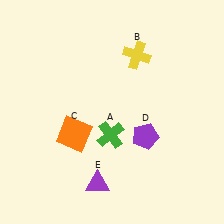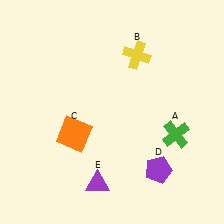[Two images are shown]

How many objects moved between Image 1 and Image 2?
2 objects moved between the two images.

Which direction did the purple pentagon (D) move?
The purple pentagon (D) moved down.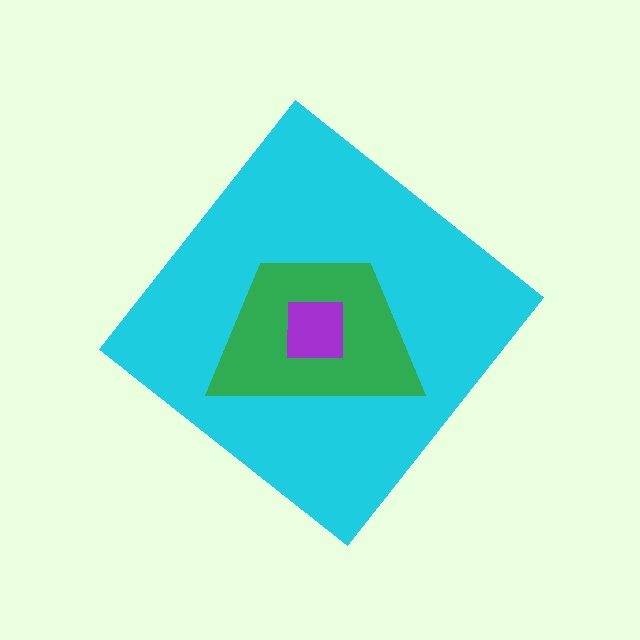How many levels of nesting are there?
3.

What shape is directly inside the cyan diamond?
The green trapezoid.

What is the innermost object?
The purple square.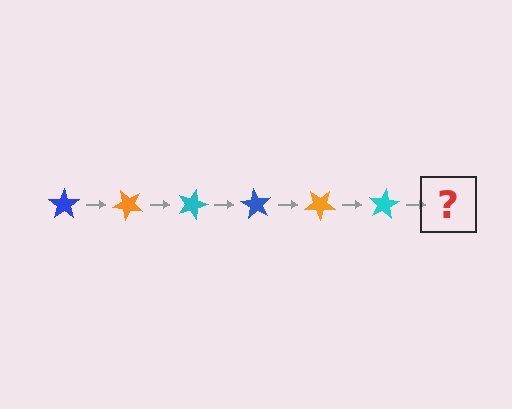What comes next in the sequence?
The next element should be a blue star, rotated 270 degrees from the start.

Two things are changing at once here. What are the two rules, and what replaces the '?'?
The two rules are that it rotates 45 degrees each step and the color cycles through blue, orange, and cyan. The '?' should be a blue star, rotated 270 degrees from the start.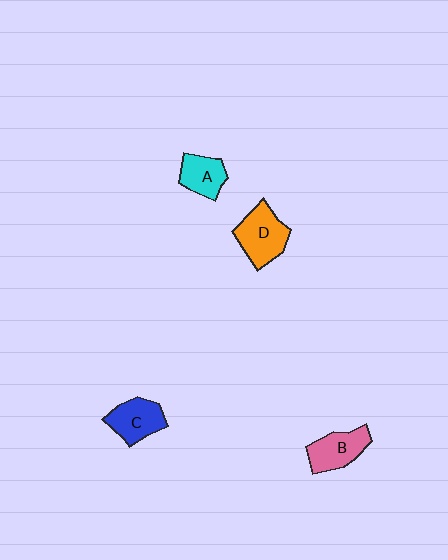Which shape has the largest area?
Shape D (orange).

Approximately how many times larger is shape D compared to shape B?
Approximately 1.2 times.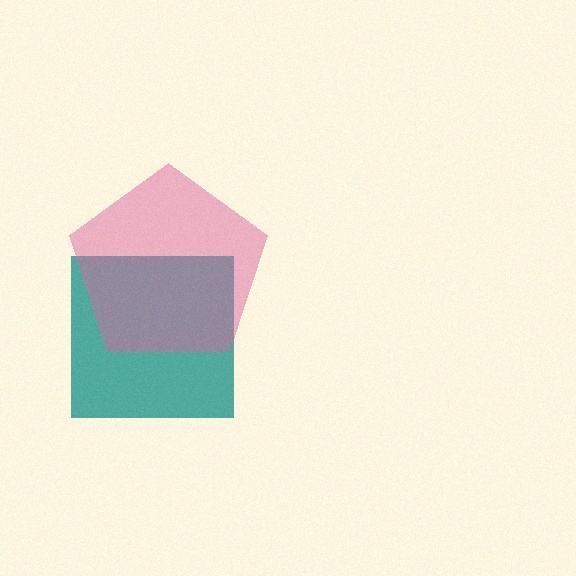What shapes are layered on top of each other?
The layered shapes are: a teal square, a pink pentagon.